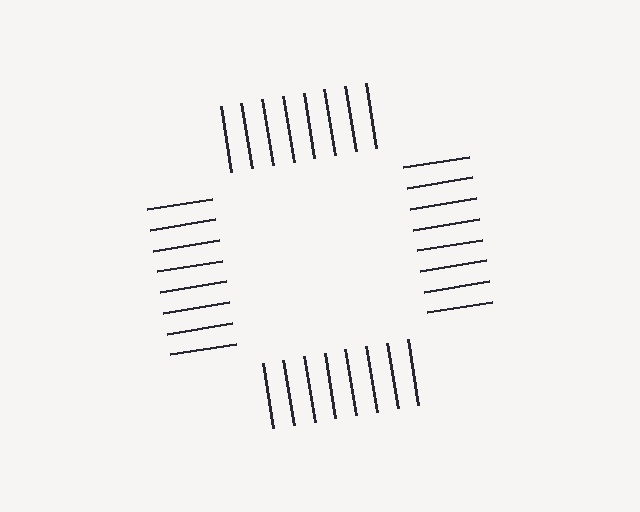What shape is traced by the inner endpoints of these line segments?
An illusory square — the line segments terminate on its edges but no continuous stroke is drawn.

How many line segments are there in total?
32 — 8 along each of the 4 edges.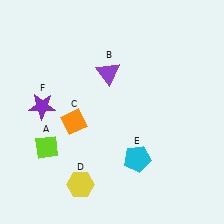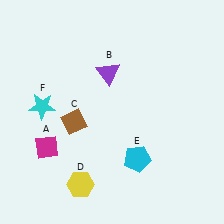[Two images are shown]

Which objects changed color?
A changed from lime to magenta. C changed from orange to brown. F changed from purple to cyan.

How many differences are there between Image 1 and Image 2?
There are 3 differences between the two images.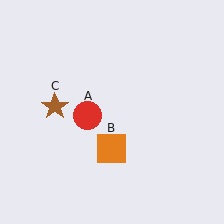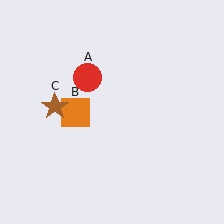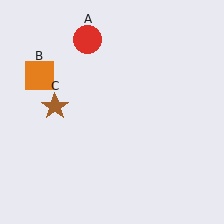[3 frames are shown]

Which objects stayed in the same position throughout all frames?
Brown star (object C) remained stationary.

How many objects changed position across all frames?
2 objects changed position: red circle (object A), orange square (object B).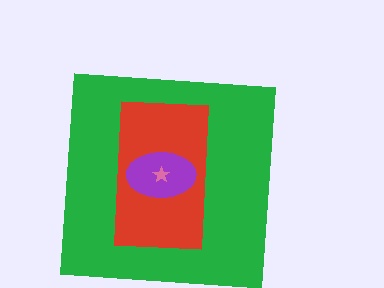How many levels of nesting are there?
4.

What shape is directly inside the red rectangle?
The purple ellipse.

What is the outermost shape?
The green square.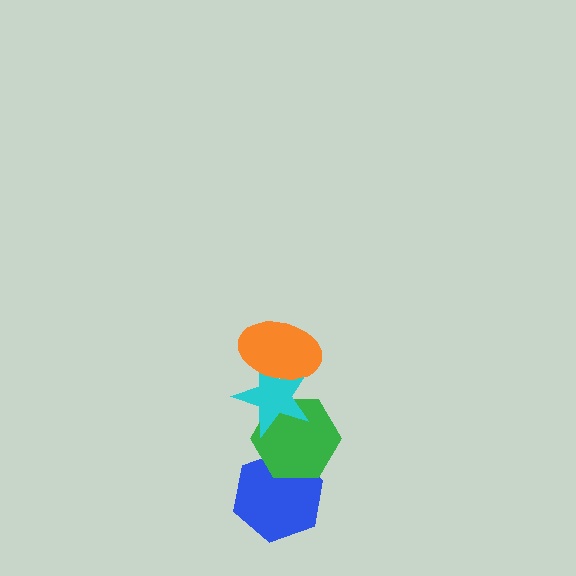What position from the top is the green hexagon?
The green hexagon is 3rd from the top.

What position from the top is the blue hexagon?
The blue hexagon is 4th from the top.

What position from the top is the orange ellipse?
The orange ellipse is 1st from the top.